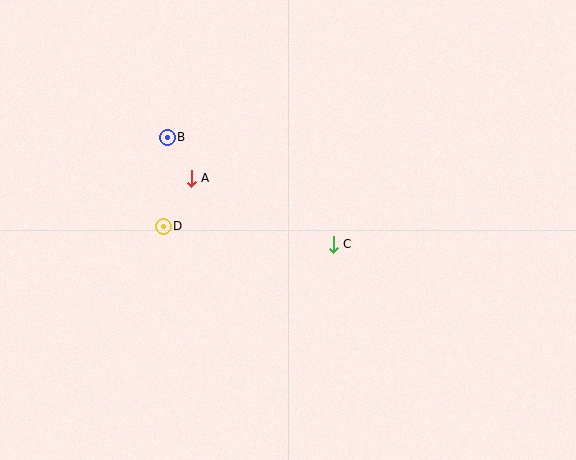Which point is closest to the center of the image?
Point C at (333, 244) is closest to the center.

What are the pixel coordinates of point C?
Point C is at (333, 244).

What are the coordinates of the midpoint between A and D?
The midpoint between A and D is at (177, 202).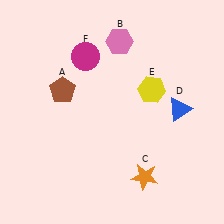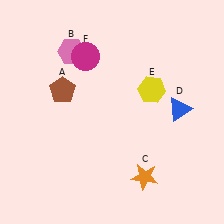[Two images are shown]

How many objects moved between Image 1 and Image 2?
1 object moved between the two images.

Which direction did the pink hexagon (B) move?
The pink hexagon (B) moved left.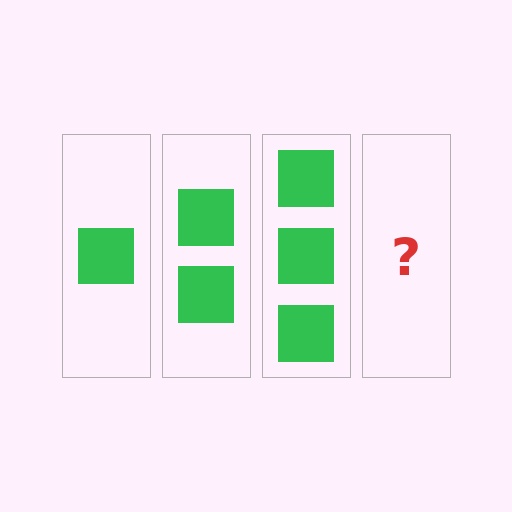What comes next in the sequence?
The next element should be 4 squares.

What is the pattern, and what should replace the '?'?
The pattern is that each step adds one more square. The '?' should be 4 squares.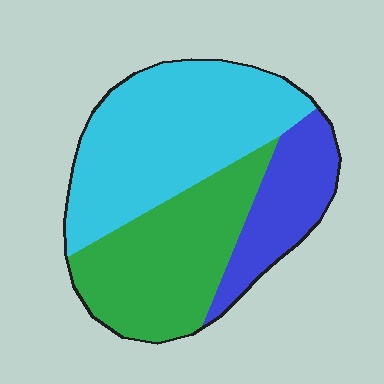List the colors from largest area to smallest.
From largest to smallest: cyan, green, blue.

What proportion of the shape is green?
Green covers about 35% of the shape.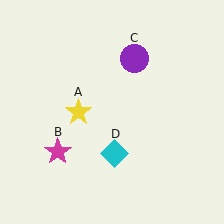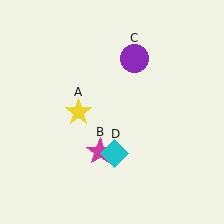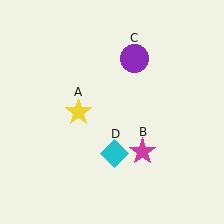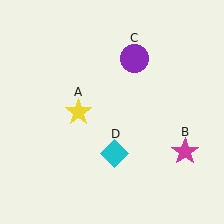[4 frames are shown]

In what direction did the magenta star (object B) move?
The magenta star (object B) moved right.